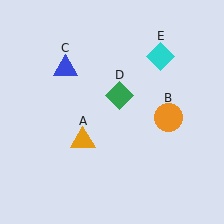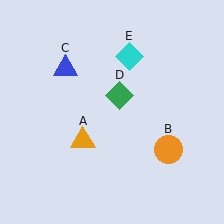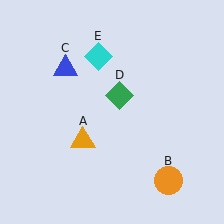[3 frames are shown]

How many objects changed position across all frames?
2 objects changed position: orange circle (object B), cyan diamond (object E).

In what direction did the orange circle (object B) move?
The orange circle (object B) moved down.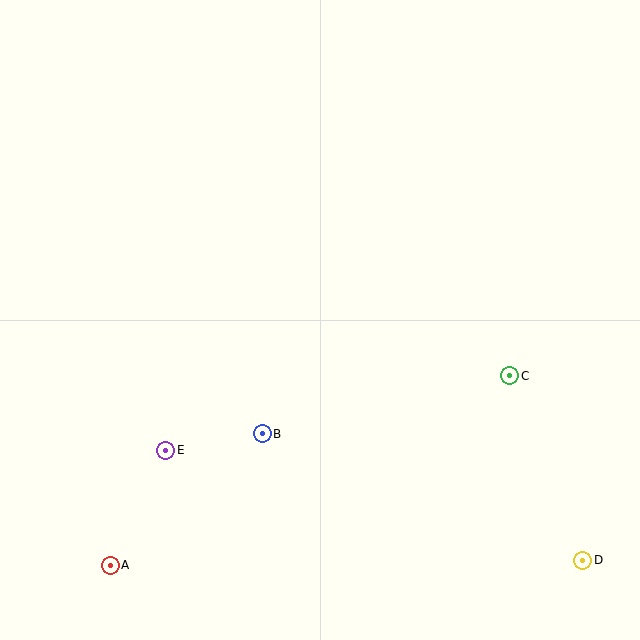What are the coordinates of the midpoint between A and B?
The midpoint between A and B is at (186, 500).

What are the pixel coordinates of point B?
Point B is at (262, 434).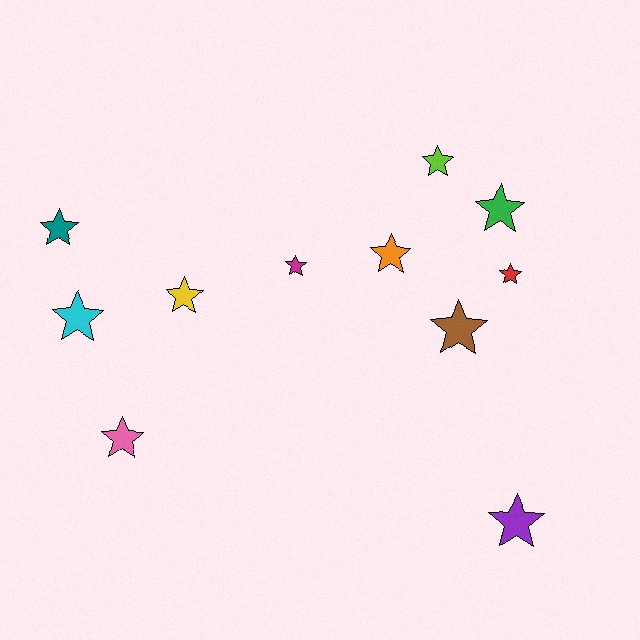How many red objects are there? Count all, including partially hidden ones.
There is 1 red object.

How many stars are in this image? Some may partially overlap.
There are 11 stars.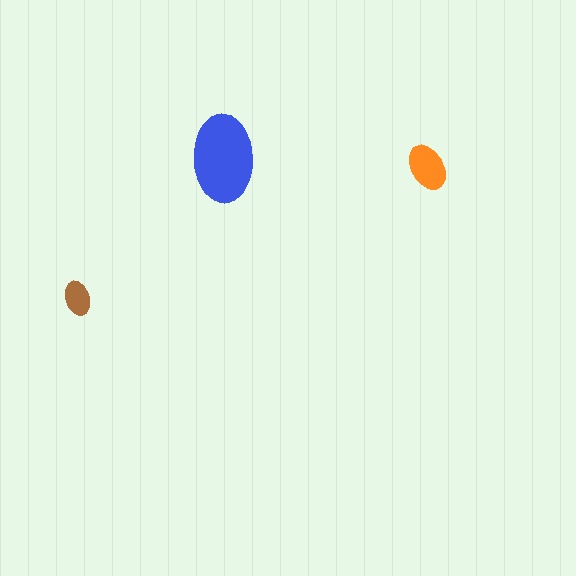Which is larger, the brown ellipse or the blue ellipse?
The blue one.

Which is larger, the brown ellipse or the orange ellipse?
The orange one.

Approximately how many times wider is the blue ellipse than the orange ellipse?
About 2 times wider.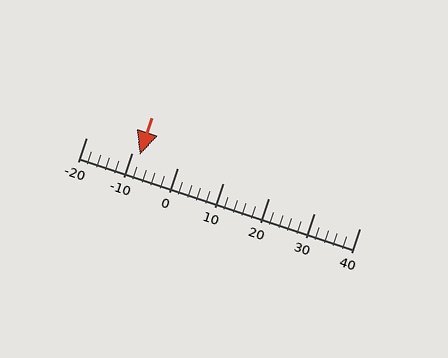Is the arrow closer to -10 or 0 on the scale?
The arrow is closer to -10.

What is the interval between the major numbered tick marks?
The major tick marks are spaced 10 units apart.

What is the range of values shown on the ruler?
The ruler shows values from -20 to 40.